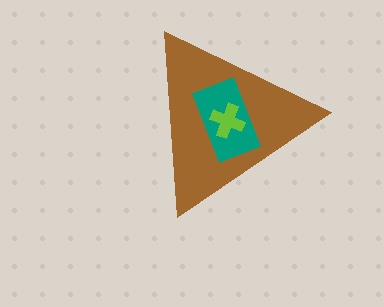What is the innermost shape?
The lime cross.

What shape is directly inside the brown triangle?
The teal rectangle.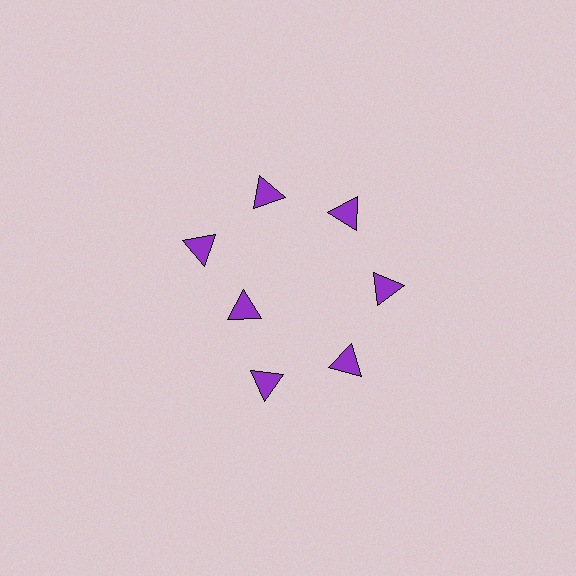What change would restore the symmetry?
The symmetry would be restored by moving it outward, back onto the ring so that all 7 triangles sit at equal angles and equal distance from the center.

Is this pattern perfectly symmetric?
No. The 7 purple triangles are arranged in a ring, but one element near the 8 o'clock position is pulled inward toward the center, breaking the 7-fold rotational symmetry.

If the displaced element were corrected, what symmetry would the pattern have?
It would have 7-fold rotational symmetry — the pattern would map onto itself every 51 degrees.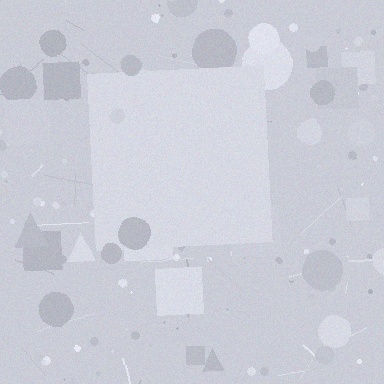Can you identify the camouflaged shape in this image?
The camouflaged shape is a square.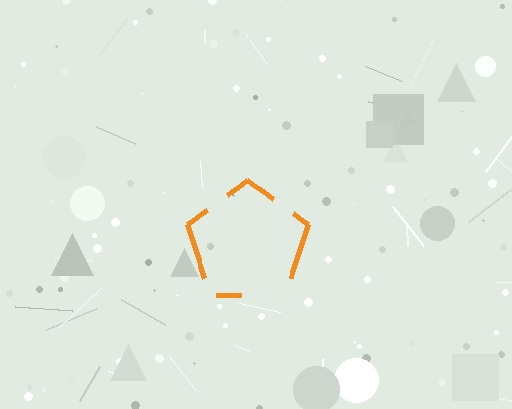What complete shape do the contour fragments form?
The contour fragments form a pentagon.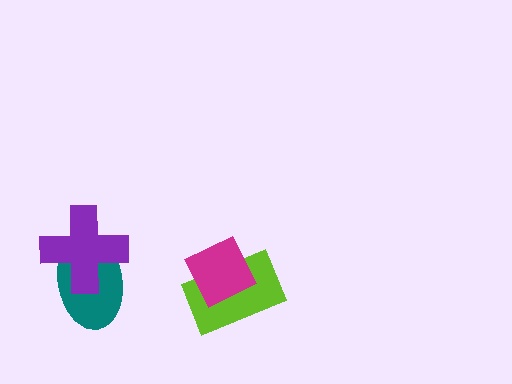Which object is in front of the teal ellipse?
The purple cross is in front of the teal ellipse.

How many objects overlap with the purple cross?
1 object overlaps with the purple cross.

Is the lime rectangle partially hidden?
Yes, it is partially covered by another shape.